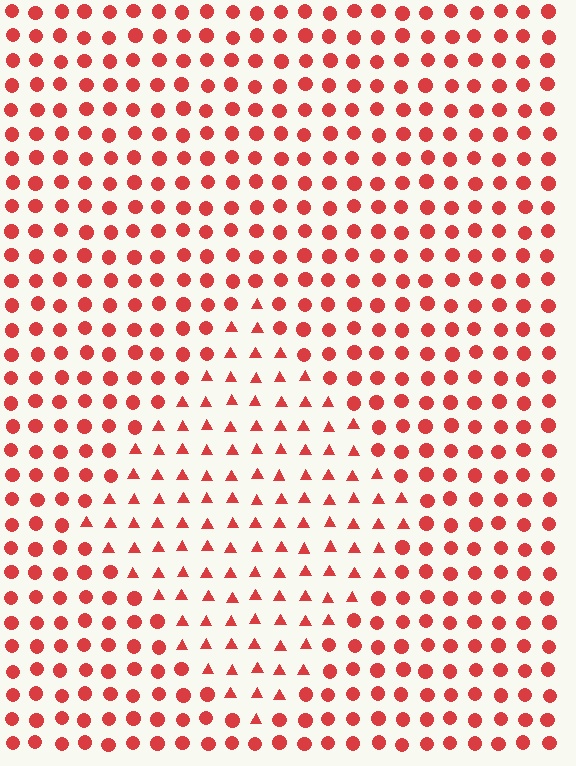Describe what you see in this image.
The image is filled with small red elements arranged in a uniform grid. A diamond-shaped region contains triangles, while the surrounding area contains circles. The boundary is defined purely by the change in element shape.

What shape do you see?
I see a diamond.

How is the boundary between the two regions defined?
The boundary is defined by a change in element shape: triangles inside vs. circles outside. All elements share the same color and spacing.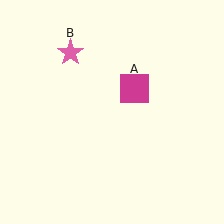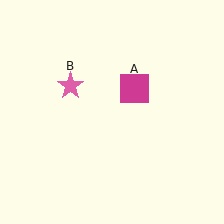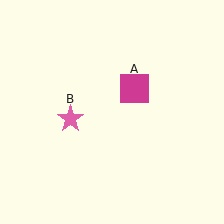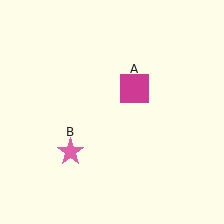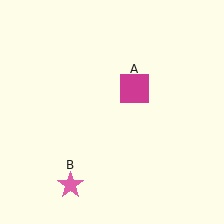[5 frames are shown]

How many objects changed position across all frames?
1 object changed position: pink star (object B).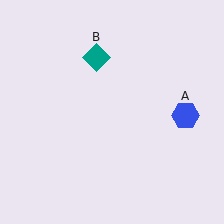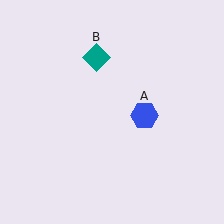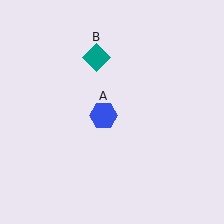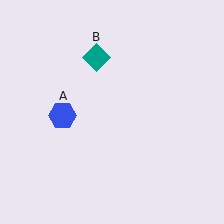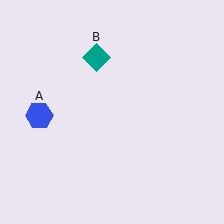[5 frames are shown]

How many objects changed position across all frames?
1 object changed position: blue hexagon (object A).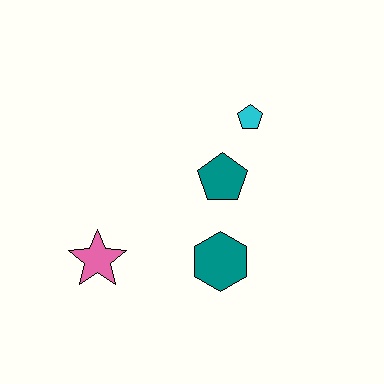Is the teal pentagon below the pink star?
No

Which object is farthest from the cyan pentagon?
The pink star is farthest from the cyan pentagon.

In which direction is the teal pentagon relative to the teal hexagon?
The teal pentagon is above the teal hexagon.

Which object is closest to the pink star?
The teal hexagon is closest to the pink star.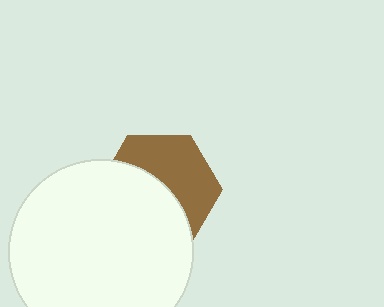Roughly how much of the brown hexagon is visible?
About half of it is visible (roughly 48%).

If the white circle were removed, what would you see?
You would see the complete brown hexagon.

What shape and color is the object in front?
The object in front is a white circle.